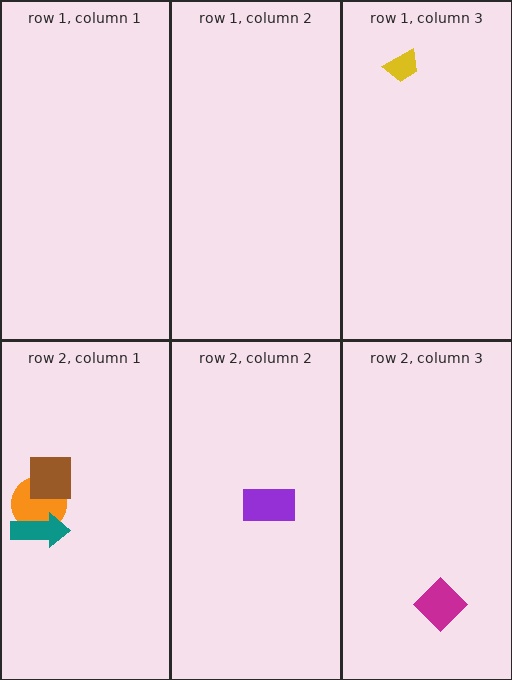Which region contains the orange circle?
The row 2, column 1 region.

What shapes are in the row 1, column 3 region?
The yellow trapezoid.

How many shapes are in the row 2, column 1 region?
3.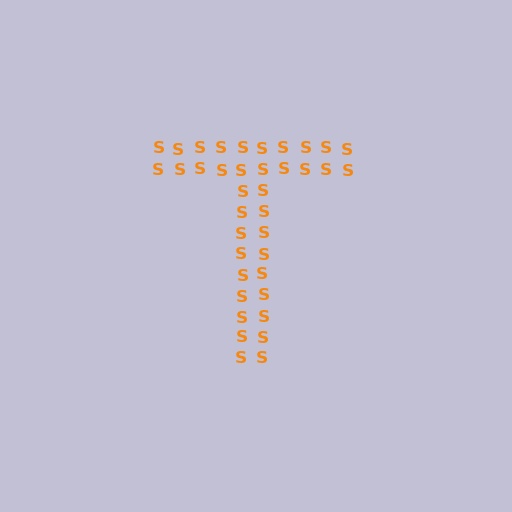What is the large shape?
The large shape is the letter T.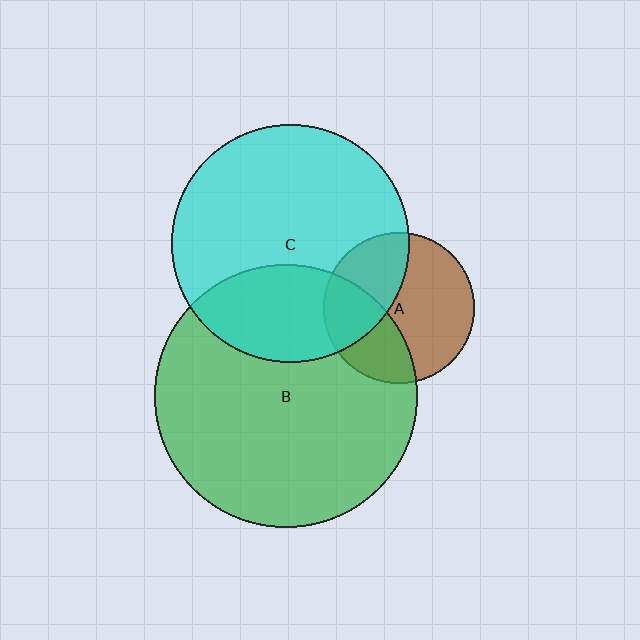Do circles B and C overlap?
Yes.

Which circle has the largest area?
Circle B (green).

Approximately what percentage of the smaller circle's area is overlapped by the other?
Approximately 30%.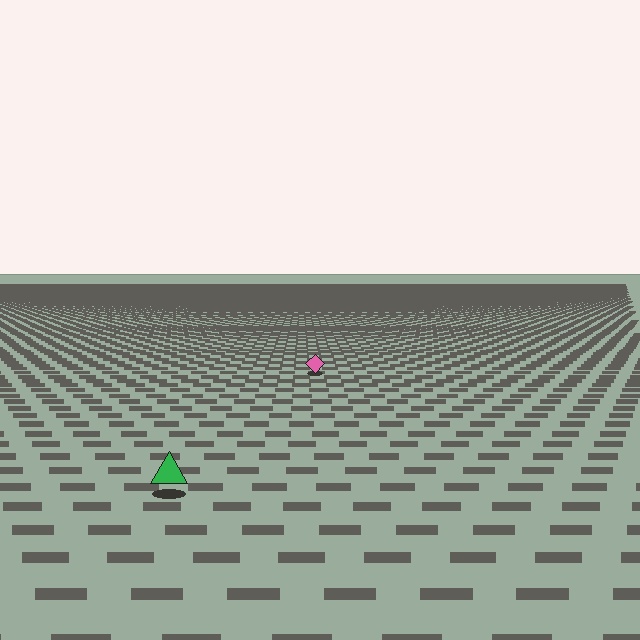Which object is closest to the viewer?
The green triangle is closest. The texture marks near it are larger and more spread out.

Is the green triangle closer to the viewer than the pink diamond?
Yes. The green triangle is closer — you can tell from the texture gradient: the ground texture is coarser near it.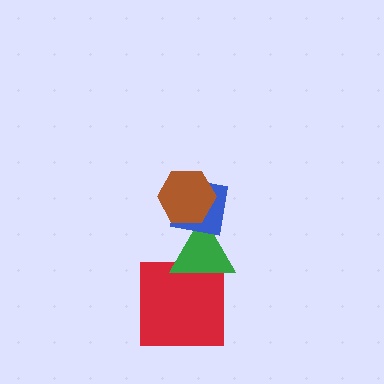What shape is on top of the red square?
The green triangle is on top of the red square.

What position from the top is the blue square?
The blue square is 2nd from the top.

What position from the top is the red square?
The red square is 4th from the top.